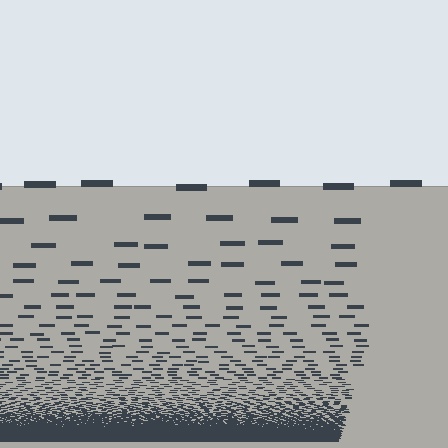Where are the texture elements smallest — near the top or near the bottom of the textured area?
Near the bottom.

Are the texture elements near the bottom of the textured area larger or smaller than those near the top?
Smaller. The gradient is inverted — elements near the bottom are smaller and denser.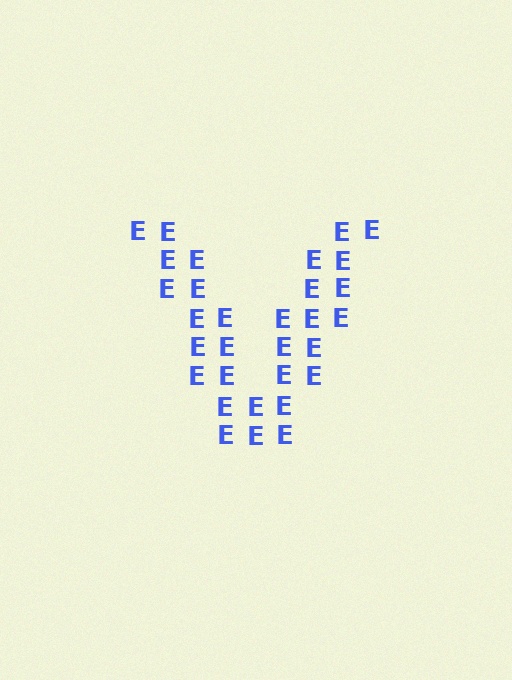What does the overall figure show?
The overall figure shows the letter V.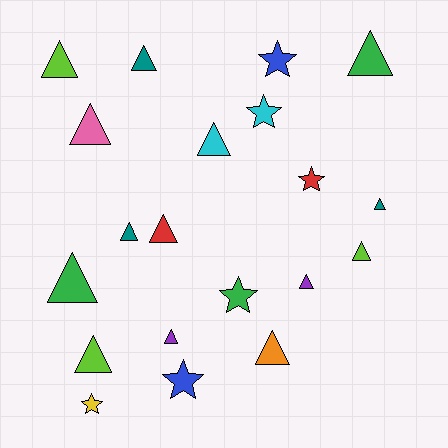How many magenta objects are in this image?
There are no magenta objects.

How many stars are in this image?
There are 6 stars.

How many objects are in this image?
There are 20 objects.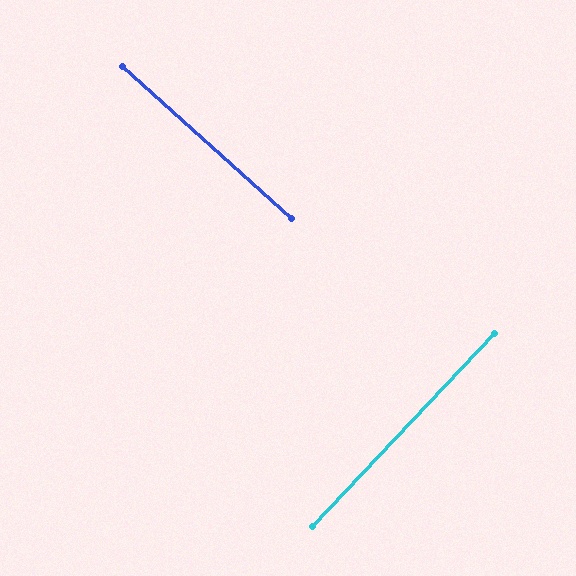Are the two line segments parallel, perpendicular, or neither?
Perpendicular — they meet at approximately 89°.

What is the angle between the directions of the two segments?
Approximately 89 degrees.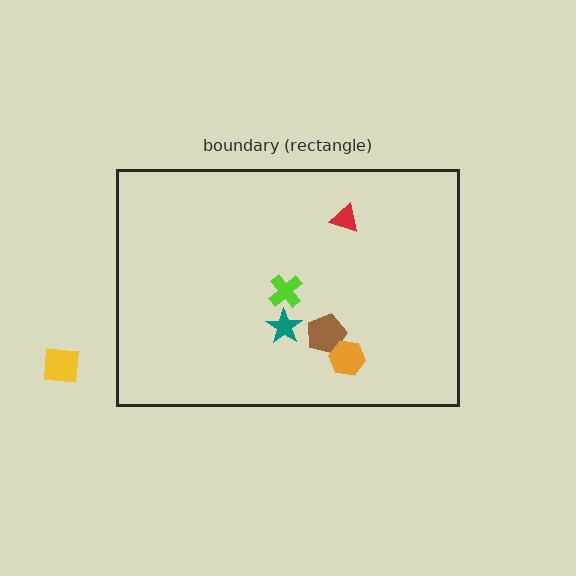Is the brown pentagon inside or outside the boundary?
Inside.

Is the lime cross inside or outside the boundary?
Inside.